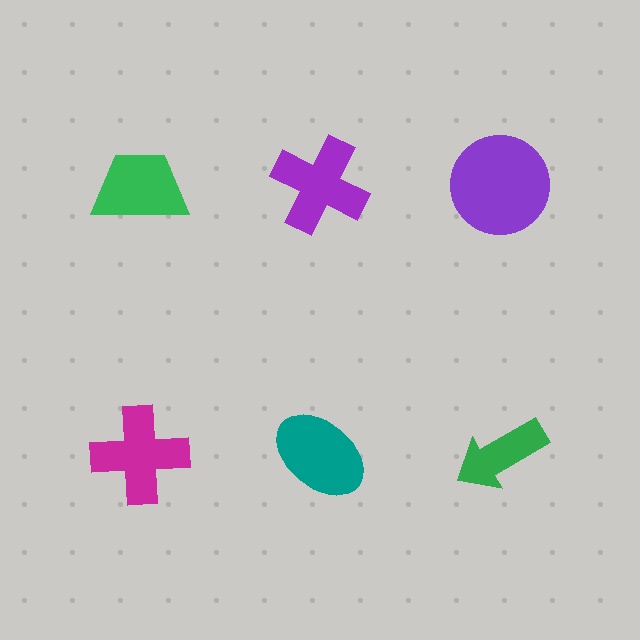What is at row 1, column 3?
A purple circle.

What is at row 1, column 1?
A green trapezoid.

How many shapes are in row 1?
3 shapes.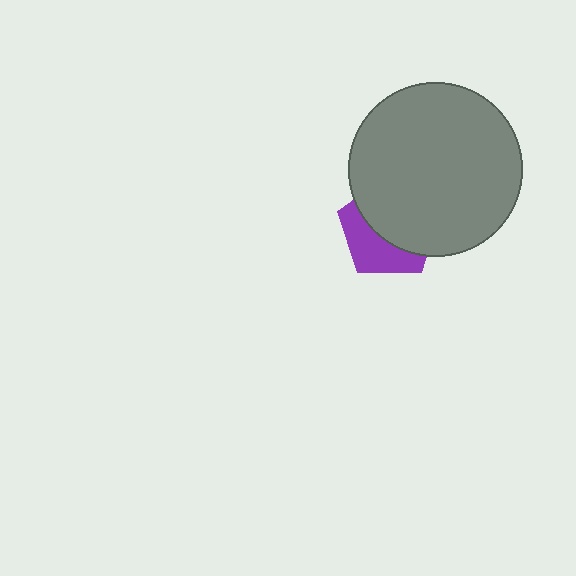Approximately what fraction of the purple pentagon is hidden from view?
Roughly 59% of the purple pentagon is hidden behind the gray circle.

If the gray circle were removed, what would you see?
You would see the complete purple pentagon.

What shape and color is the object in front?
The object in front is a gray circle.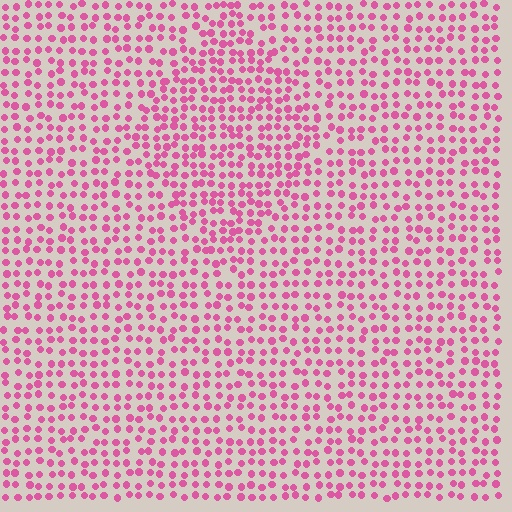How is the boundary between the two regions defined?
The boundary is defined by a change in element density (approximately 1.4x ratio). All elements are the same color, size, and shape.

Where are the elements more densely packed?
The elements are more densely packed inside the diamond boundary.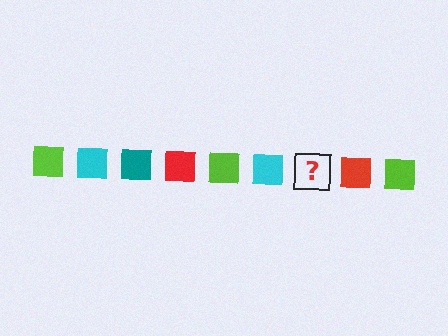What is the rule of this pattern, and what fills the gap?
The rule is that the pattern cycles through lime, cyan, teal, red squares. The gap should be filled with a teal square.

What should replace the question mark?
The question mark should be replaced with a teal square.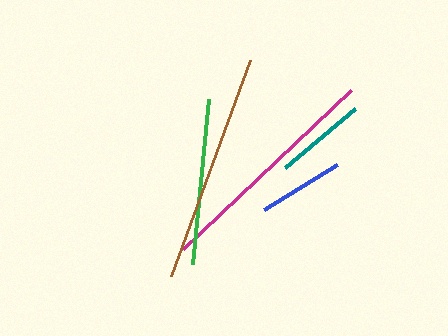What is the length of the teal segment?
The teal segment is approximately 91 pixels long.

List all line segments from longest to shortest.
From longest to shortest: magenta, brown, green, teal, blue.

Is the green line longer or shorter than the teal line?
The green line is longer than the teal line.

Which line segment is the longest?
The magenta line is the longest at approximately 231 pixels.